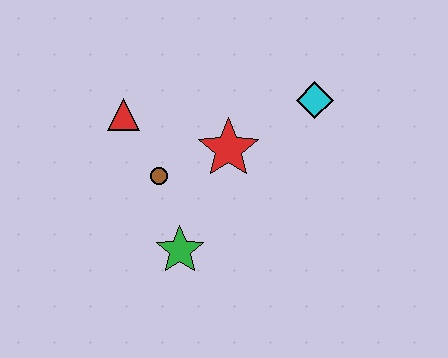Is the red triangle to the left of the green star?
Yes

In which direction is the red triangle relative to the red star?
The red triangle is to the left of the red star.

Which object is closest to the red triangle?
The brown circle is closest to the red triangle.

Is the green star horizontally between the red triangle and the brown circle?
No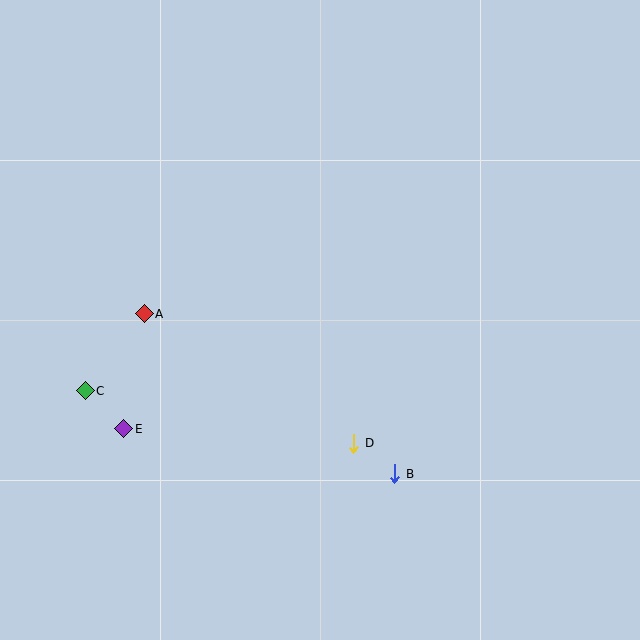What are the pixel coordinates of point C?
Point C is at (85, 391).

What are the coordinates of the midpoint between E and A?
The midpoint between E and A is at (134, 371).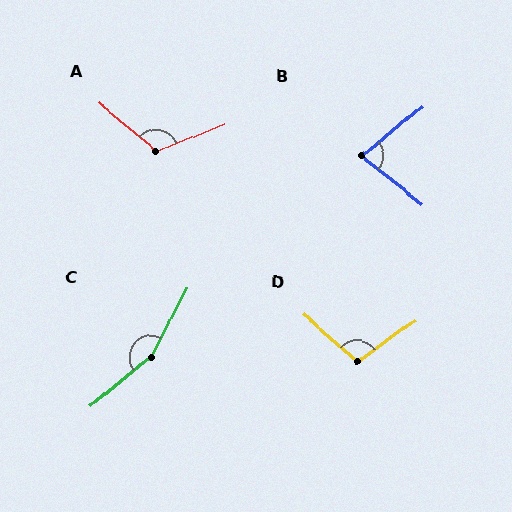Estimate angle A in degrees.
Approximately 118 degrees.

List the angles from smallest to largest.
B (78°), D (104°), A (118°), C (157°).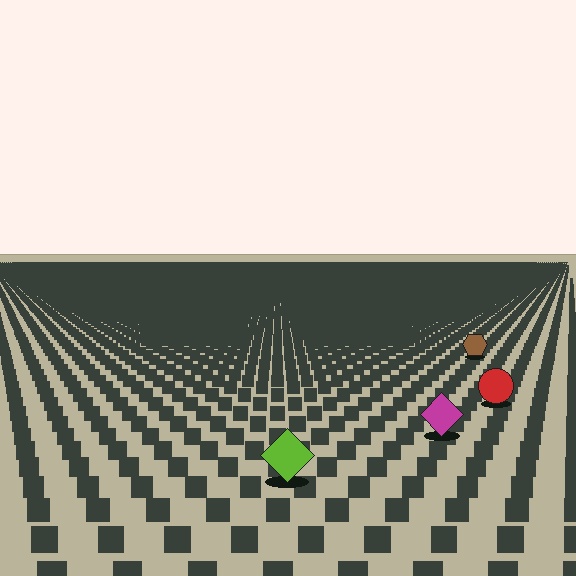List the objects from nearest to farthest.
From nearest to farthest: the lime diamond, the magenta diamond, the red circle, the brown hexagon.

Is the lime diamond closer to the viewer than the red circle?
Yes. The lime diamond is closer — you can tell from the texture gradient: the ground texture is coarser near it.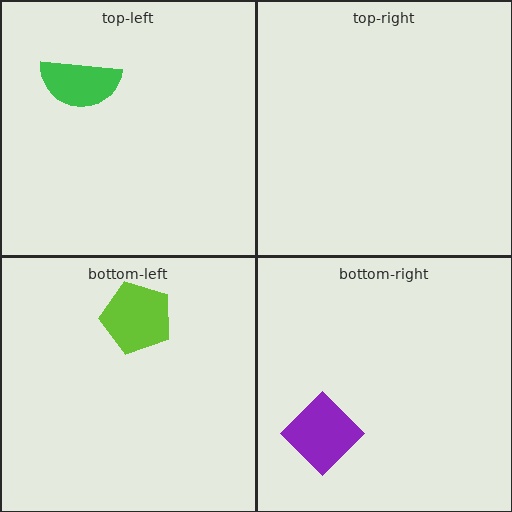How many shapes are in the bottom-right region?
1.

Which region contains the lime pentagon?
The bottom-left region.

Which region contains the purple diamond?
The bottom-right region.